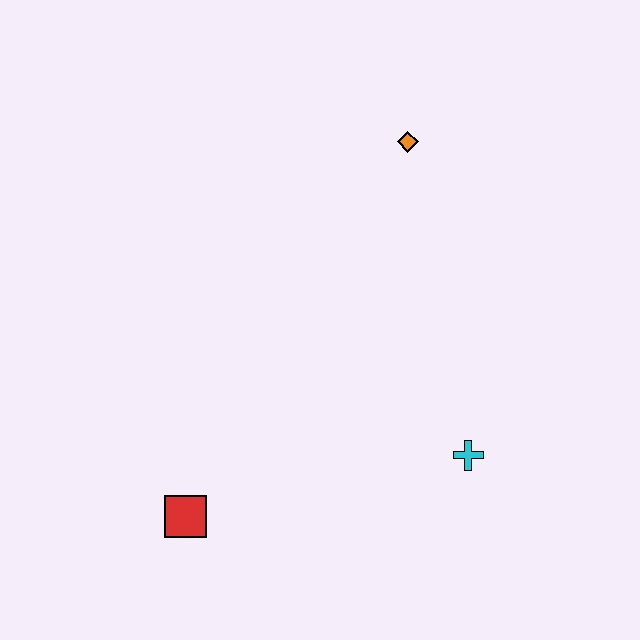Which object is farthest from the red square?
The orange diamond is farthest from the red square.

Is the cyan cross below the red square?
No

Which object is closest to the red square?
The cyan cross is closest to the red square.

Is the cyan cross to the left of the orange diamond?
No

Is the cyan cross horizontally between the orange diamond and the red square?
No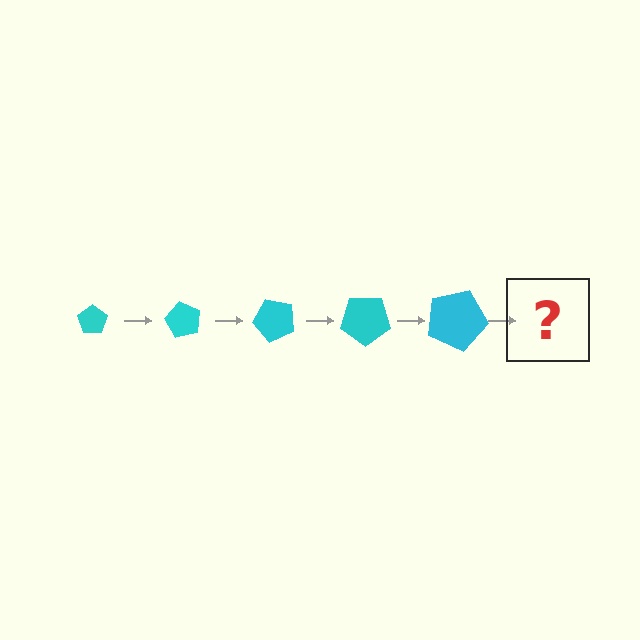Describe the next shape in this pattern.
It should be a pentagon, larger than the previous one and rotated 300 degrees from the start.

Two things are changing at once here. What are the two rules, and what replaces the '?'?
The two rules are that the pentagon grows larger each step and it rotates 60 degrees each step. The '?' should be a pentagon, larger than the previous one and rotated 300 degrees from the start.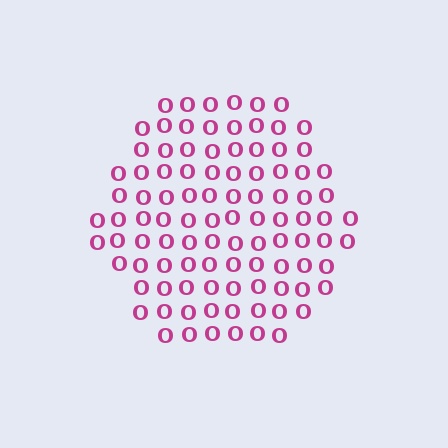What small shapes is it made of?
It is made of small letter O's.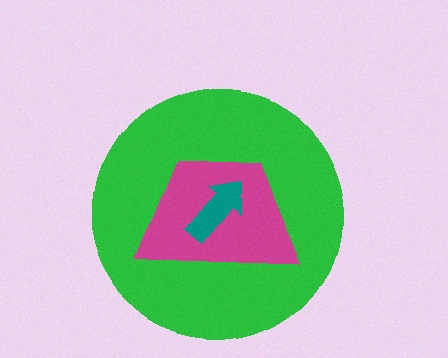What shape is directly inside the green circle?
The magenta trapezoid.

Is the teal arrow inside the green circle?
Yes.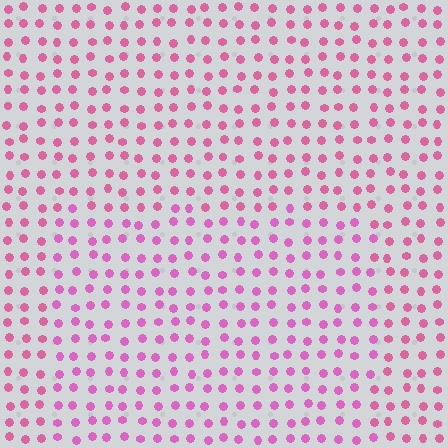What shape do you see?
I see a rectangle.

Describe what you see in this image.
The image is filled with small pink elements in a uniform arrangement. A rectangle-shaped region is visible where the elements are tinted to a slightly different hue, forming a subtle color boundary.